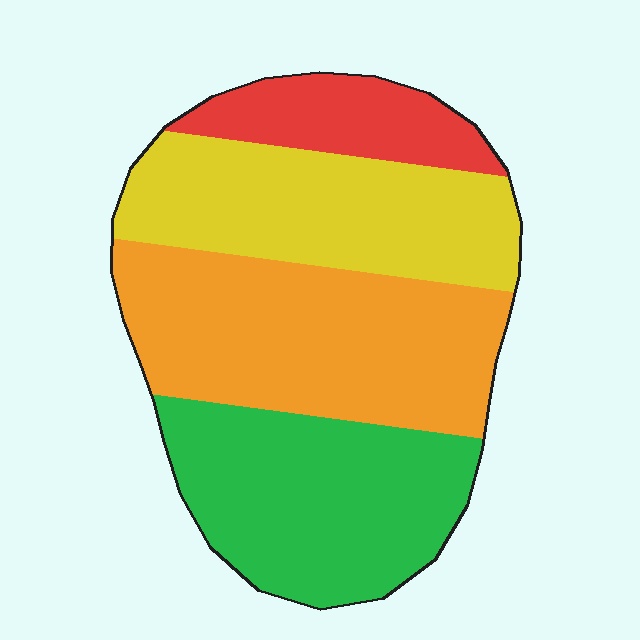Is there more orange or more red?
Orange.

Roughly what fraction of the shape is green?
Green takes up about one quarter (1/4) of the shape.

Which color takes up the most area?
Orange, at roughly 35%.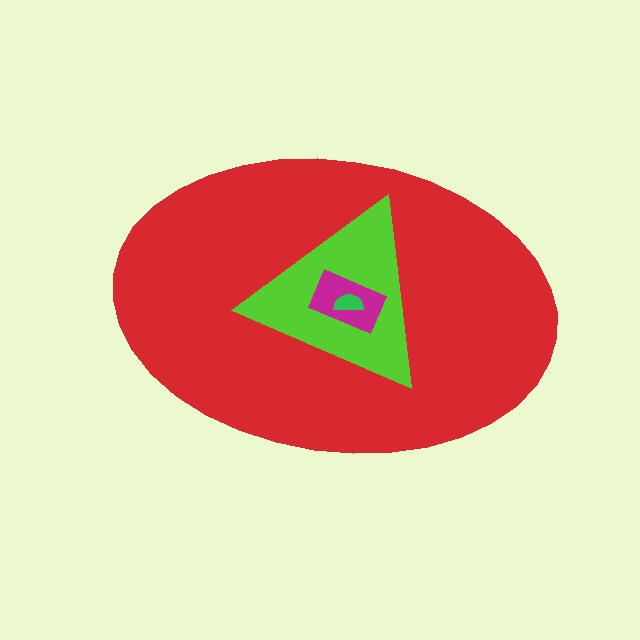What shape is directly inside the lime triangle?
The magenta rectangle.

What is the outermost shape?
The red ellipse.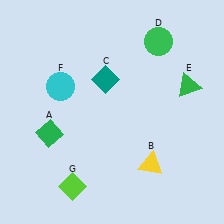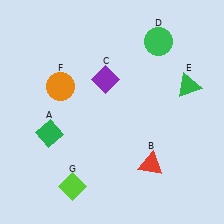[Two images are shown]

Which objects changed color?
B changed from yellow to red. C changed from teal to purple. F changed from cyan to orange.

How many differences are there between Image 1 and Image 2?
There are 3 differences between the two images.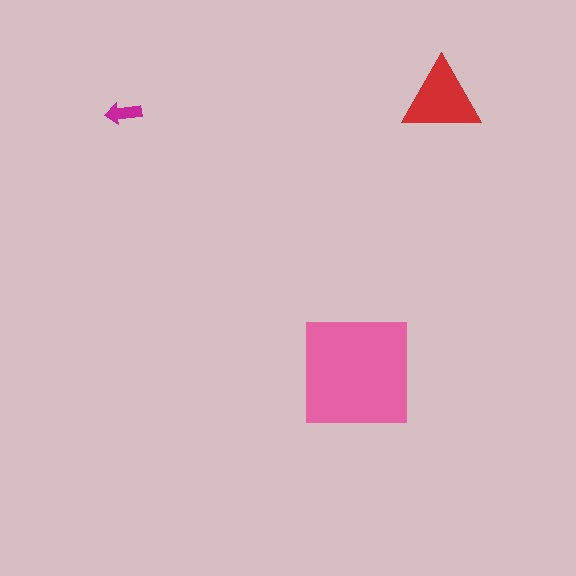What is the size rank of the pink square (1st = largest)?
1st.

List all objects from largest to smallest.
The pink square, the red triangle, the magenta arrow.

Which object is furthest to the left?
The magenta arrow is leftmost.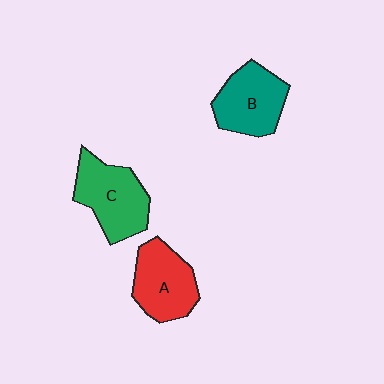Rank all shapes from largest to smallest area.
From largest to smallest: C (green), B (teal), A (red).